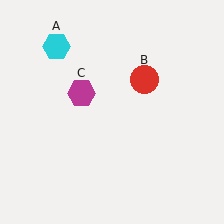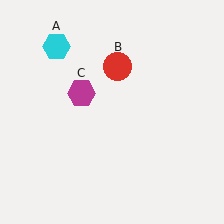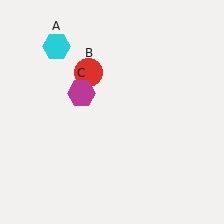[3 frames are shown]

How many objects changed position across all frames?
1 object changed position: red circle (object B).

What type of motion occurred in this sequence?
The red circle (object B) rotated counterclockwise around the center of the scene.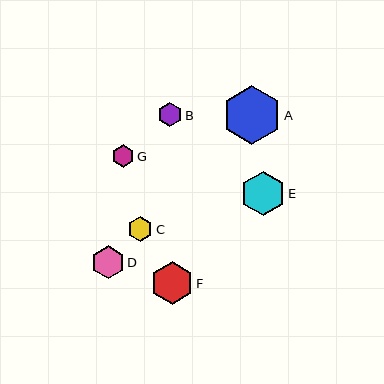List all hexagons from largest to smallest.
From largest to smallest: A, E, F, D, C, B, G.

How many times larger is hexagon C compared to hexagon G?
Hexagon C is approximately 1.1 times the size of hexagon G.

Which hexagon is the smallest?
Hexagon G is the smallest with a size of approximately 22 pixels.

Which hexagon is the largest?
Hexagon A is the largest with a size of approximately 58 pixels.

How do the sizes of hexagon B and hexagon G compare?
Hexagon B and hexagon G are approximately the same size.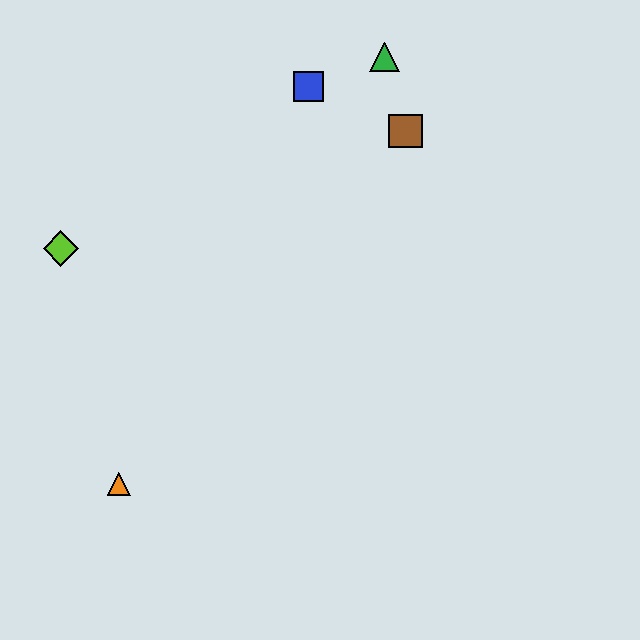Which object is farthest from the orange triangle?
The green triangle is farthest from the orange triangle.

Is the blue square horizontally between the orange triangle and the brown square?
Yes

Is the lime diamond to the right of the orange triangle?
No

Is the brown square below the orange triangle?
No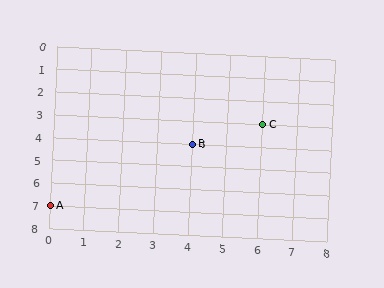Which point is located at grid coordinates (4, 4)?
Point B is at (4, 4).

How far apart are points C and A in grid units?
Points C and A are 6 columns and 4 rows apart (about 7.2 grid units diagonally).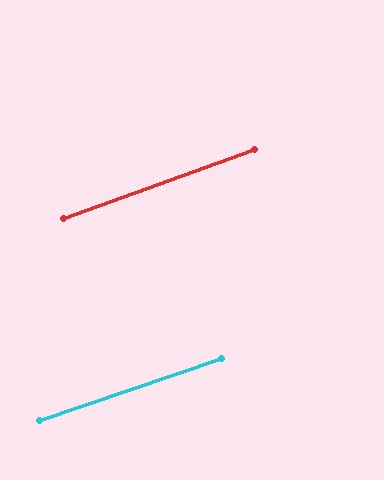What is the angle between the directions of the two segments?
Approximately 1 degree.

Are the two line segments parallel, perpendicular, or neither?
Parallel — their directions differ by only 0.8°.